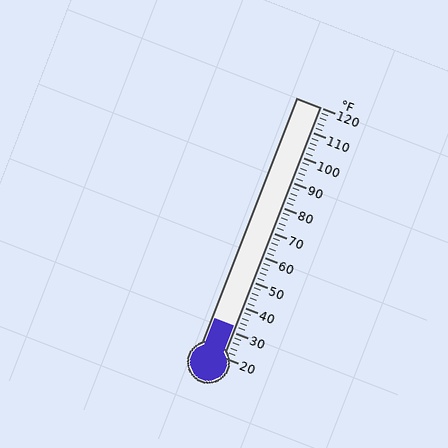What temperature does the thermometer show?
The thermometer shows approximately 32°F.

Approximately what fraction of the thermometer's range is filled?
The thermometer is filled to approximately 10% of its range.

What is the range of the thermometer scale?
The thermometer scale ranges from 20°F to 120°F.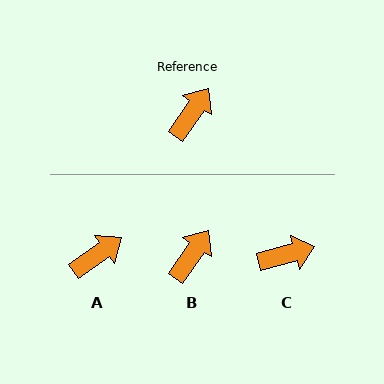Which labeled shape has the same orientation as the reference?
B.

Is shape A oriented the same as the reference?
No, it is off by about 21 degrees.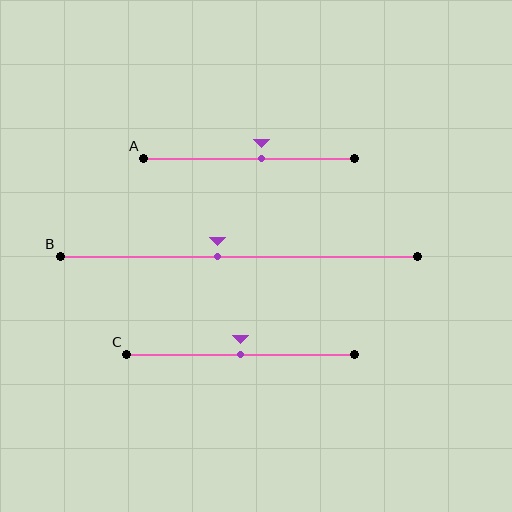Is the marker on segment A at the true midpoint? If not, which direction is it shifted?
No, the marker on segment A is shifted to the right by about 6% of the segment length.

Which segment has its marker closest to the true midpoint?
Segment C has its marker closest to the true midpoint.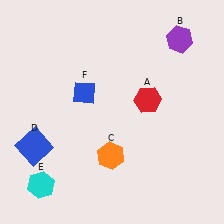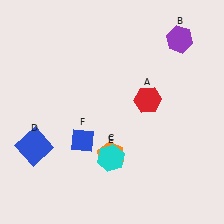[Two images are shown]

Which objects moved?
The objects that moved are: the cyan hexagon (E), the blue diamond (F).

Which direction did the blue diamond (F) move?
The blue diamond (F) moved down.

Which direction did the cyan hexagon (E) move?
The cyan hexagon (E) moved right.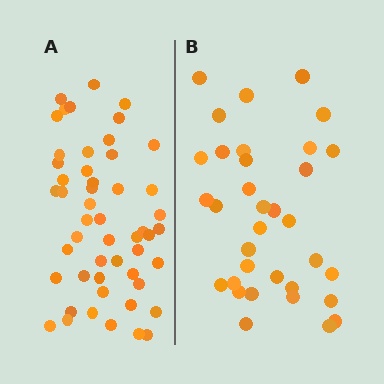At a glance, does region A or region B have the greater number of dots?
Region A (the left region) has more dots.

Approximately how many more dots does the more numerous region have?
Region A has approximately 15 more dots than region B.